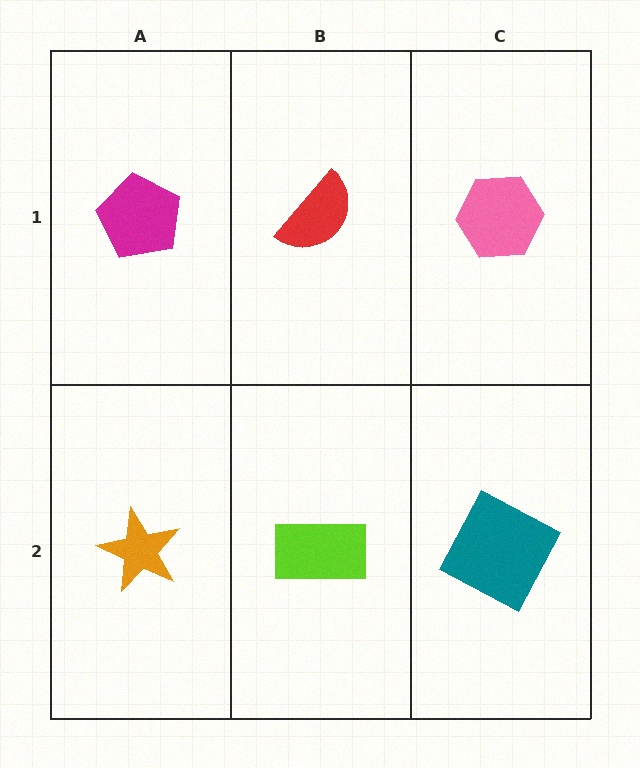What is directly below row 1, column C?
A teal square.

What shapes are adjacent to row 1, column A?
An orange star (row 2, column A), a red semicircle (row 1, column B).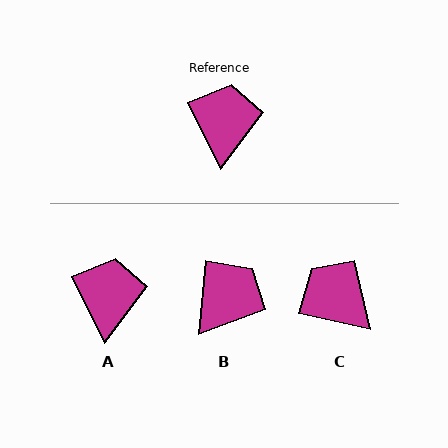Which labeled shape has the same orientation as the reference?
A.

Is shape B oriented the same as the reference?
No, it is off by about 32 degrees.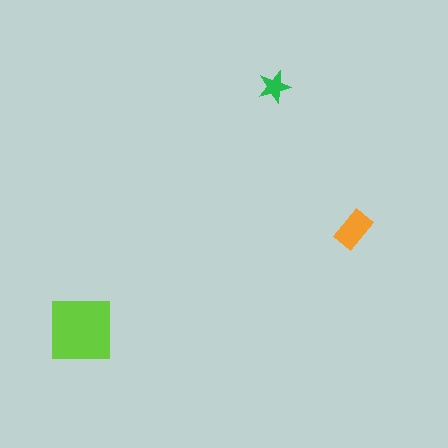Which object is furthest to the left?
The lime square is leftmost.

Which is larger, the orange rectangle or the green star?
The orange rectangle.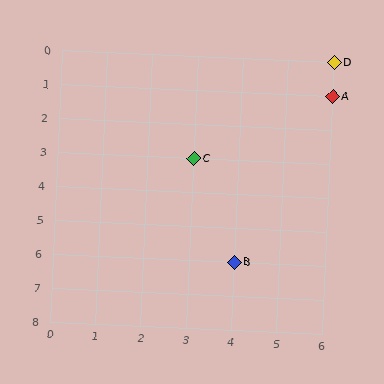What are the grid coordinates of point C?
Point C is at grid coordinates (3, 3).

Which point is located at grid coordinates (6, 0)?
Point D is at (6, 0).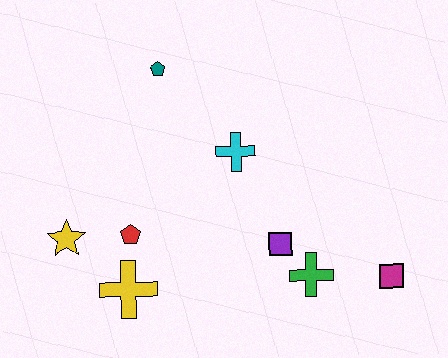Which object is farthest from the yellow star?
The magenta square is farthest from the yellow star.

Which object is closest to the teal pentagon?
The cyan cross is closest to the teal pentagon.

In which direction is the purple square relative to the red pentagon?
The purple square is to the right of the red pentagon.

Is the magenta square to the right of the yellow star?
Yes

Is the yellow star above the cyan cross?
No